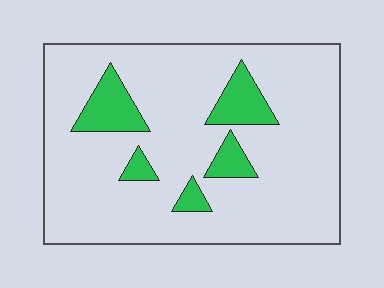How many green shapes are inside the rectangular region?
5.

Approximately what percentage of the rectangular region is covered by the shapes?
Approximately 15%.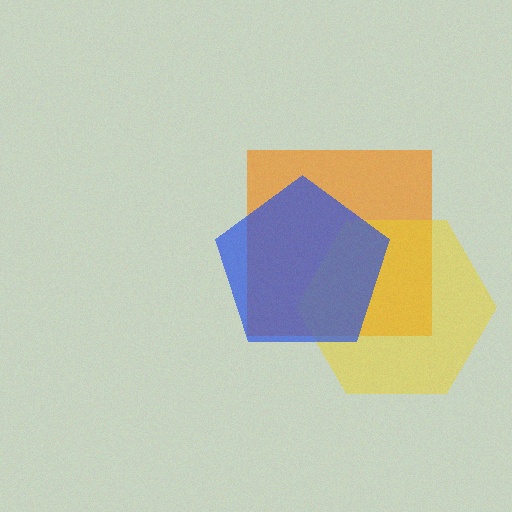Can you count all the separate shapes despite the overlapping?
Yes, there are 3 separate shapes.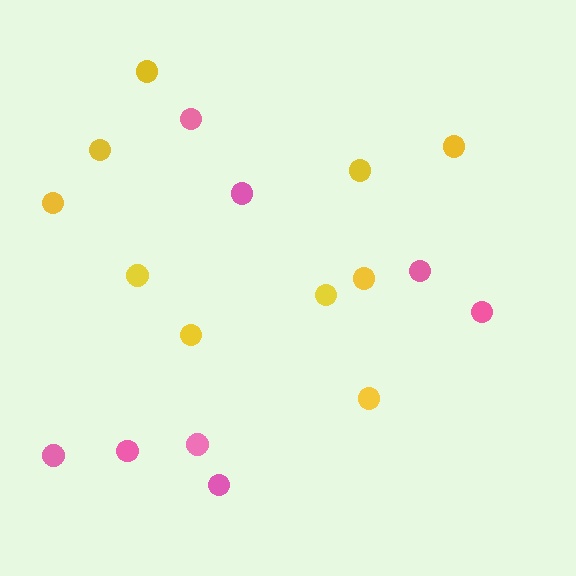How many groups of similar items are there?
There are 2 groups: one group of pink circles (8) and one group of yellow circles (10).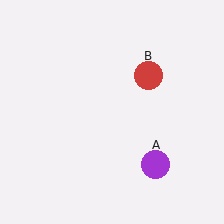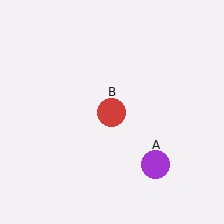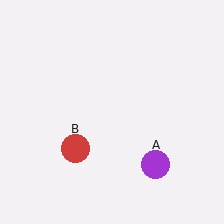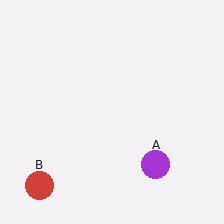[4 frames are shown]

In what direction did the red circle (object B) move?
The red circle (object B) moved down and to the left.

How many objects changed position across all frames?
1 object changed position: red circle (object B).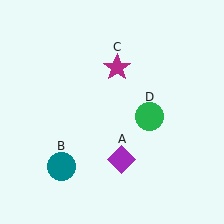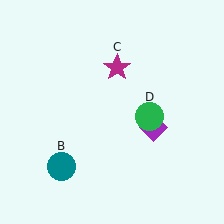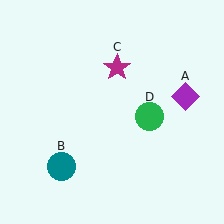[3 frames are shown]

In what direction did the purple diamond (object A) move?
The purple diamond (object A) moved up and to the right.